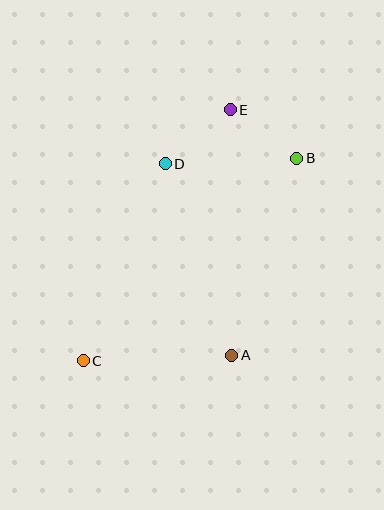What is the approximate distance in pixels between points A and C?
The distance between A and C is approximately 148 pixels.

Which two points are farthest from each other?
Points B and C are farthest from each other.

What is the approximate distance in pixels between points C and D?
The distance between C and D is approximately 213 pixels.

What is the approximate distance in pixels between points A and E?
The distance between A and E is approximately 245 pixels.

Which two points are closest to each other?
Points B and E are closest to each other.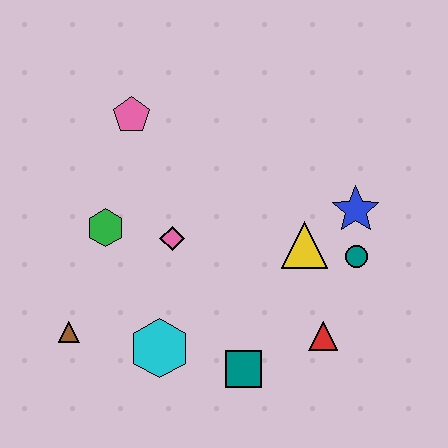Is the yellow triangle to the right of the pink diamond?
Yes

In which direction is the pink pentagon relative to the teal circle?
The pink pentagon is to the left of the teal circle.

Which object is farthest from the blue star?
The brown triangle is farthest from the blue star.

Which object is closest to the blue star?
The teal circle is closest to the blue star.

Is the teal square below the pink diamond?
Yes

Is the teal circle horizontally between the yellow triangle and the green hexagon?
No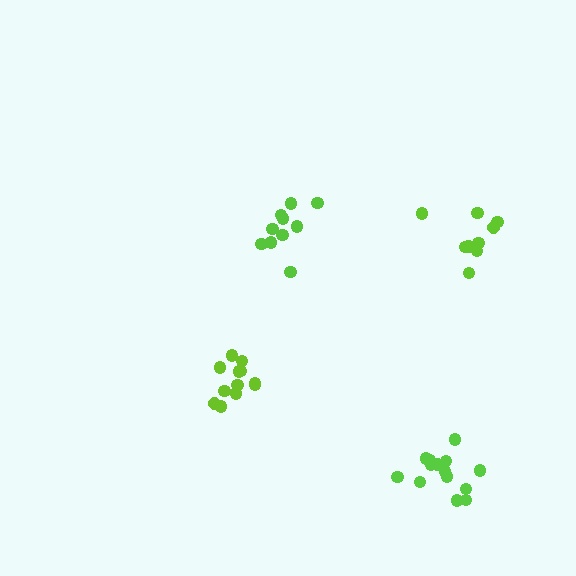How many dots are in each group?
Group 1: 9 dots, Group 2: 10 dots, Group 3: 14 dots, Group 4: 12 dots (45 total).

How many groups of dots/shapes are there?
There are 4 groups.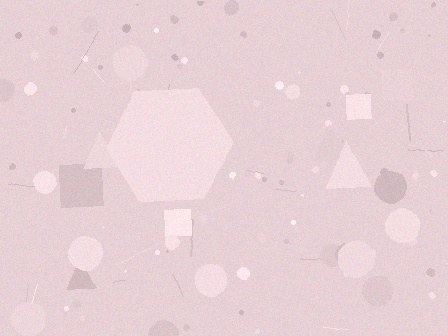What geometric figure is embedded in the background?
A hexagon is embedded in the background.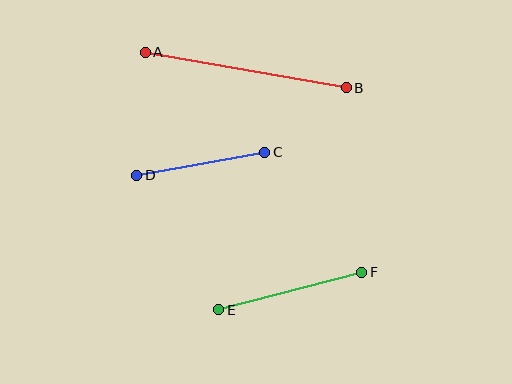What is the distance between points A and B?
The distance is approximately 204 pixels.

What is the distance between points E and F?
The distance is approximately 148 pixels.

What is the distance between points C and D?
The distance is approximately 130 pixels.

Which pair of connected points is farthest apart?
Points A and B are farthest apart.